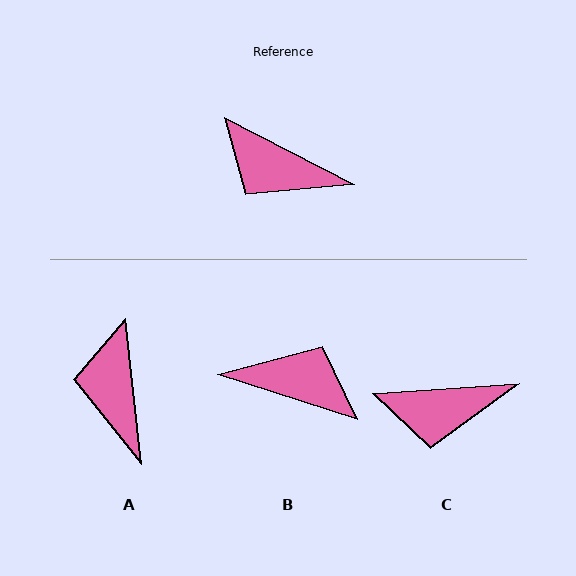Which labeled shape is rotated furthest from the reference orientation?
B, about 170 degrees away.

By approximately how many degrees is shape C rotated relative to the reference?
Approximately 31 degrees counter-clockwise.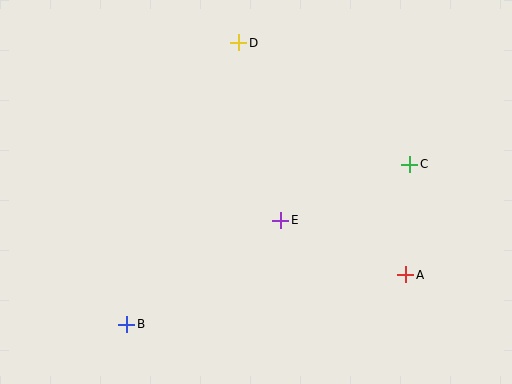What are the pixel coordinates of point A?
Point A is at (406, 275).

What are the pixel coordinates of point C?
Point C is at (410, 164).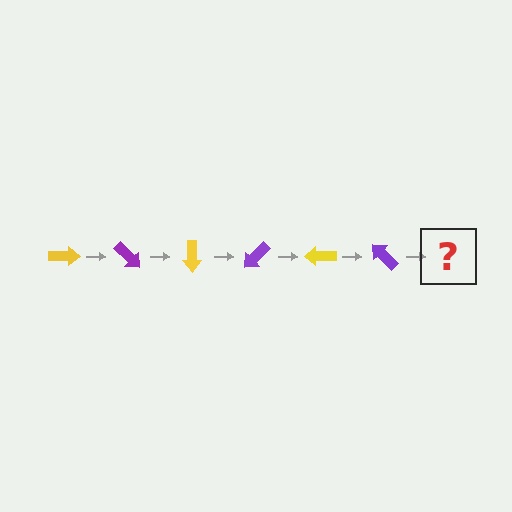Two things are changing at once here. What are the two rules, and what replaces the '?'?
The two rules are that it rotates 45 degrees each step and the color cycles through yellow and purple. The '?' should be a yellow arrow, rotated 270 degrees from the start.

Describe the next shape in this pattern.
It should be a yellow arrow, rotated 270 degrees from the start.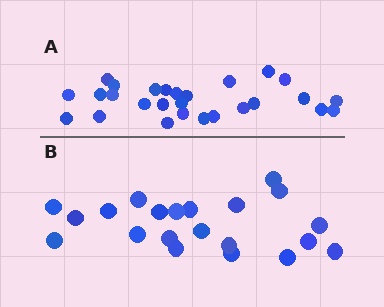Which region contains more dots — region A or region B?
Region A (the top region) has more dots.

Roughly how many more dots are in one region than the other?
Region A has about 6 more dots than region B.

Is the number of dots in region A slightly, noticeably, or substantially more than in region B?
Region A has noticeably more, but not dramatically so. The ratio is roughly 1.3 to 1.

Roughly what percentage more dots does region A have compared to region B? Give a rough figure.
About 30% more.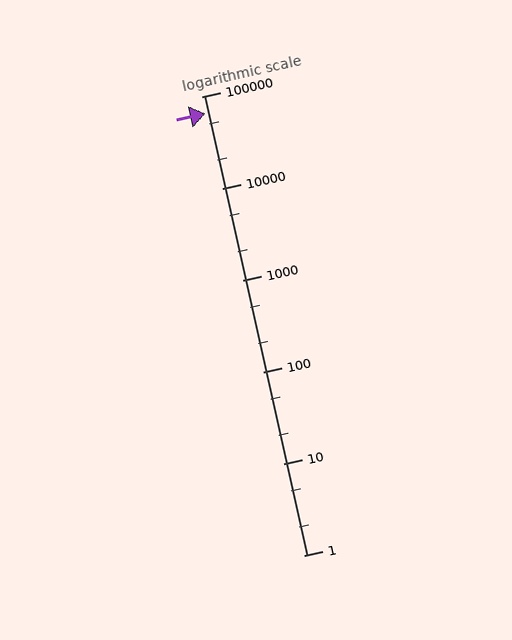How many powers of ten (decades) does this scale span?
The scale spans 5 decades, from 1 to 100000.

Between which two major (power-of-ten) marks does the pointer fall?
The pointer is between 10000 and 100000.